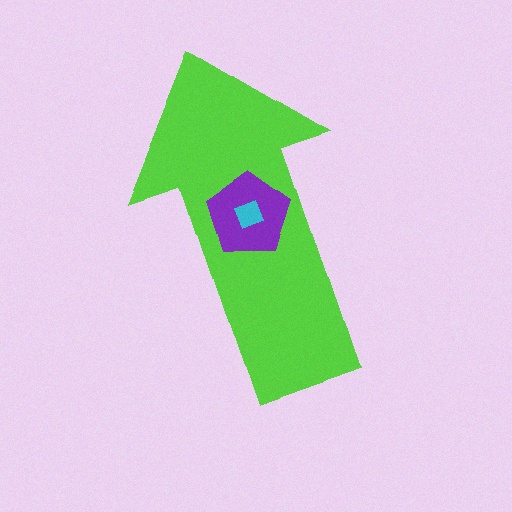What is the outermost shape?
The lime arrow.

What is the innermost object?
The cyan square.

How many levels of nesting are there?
3.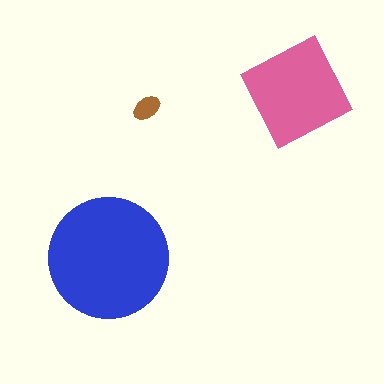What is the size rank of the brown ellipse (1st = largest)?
3rd.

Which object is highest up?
The pink square is topmost.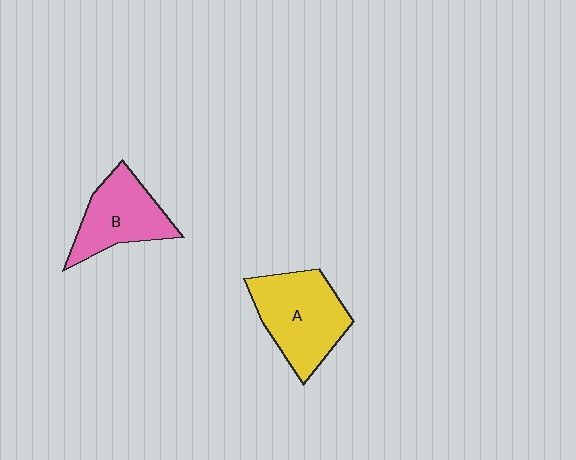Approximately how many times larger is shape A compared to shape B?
Approximately 1.2 times.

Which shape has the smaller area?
Shape B (pink).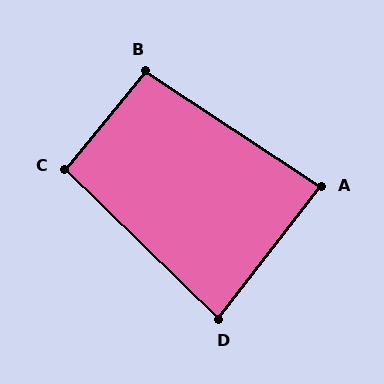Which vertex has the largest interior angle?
B, at approximately 96 degrees.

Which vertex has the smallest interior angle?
D, at approximately 84 degrees.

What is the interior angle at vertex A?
Approximately 85 degrees (approximately right).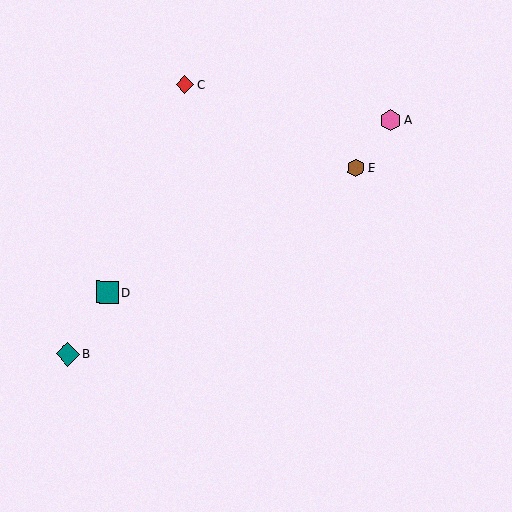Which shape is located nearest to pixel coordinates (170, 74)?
The red diamond (labeled C) at (185, 84) is nearest to that location.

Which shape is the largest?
The teal diamond (labeled B) is the largest.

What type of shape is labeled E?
Shape E is a brown hexagon.